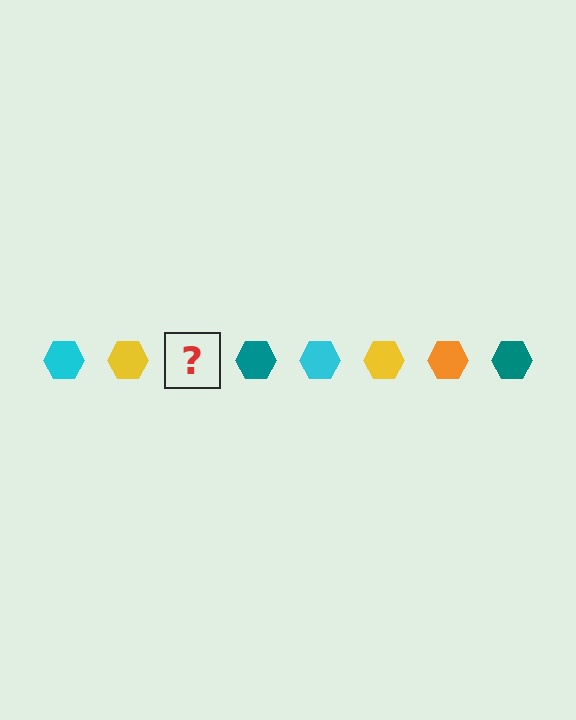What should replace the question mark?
The question mark should be replaced with an orange hexagon.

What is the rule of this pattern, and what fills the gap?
The rule is that the pattern cycles through cyan, yellow, orange, teal hexagons. The gap should be filled with an orange hexagon.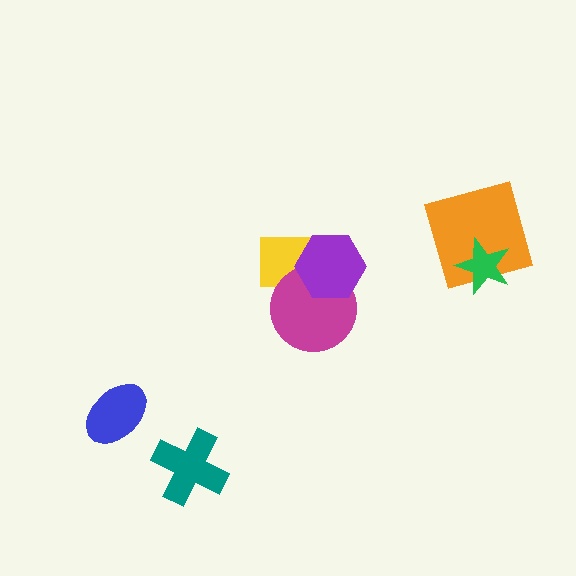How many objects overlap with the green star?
1 object overlaps with the green star.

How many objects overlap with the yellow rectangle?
2 objects overlap with the yellow rectangle.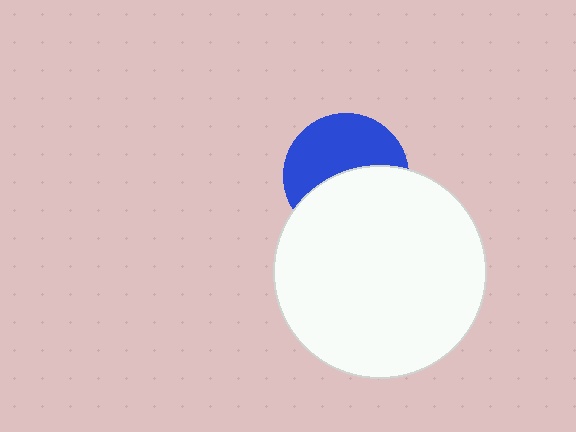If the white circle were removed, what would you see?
You would see the complete blue circle.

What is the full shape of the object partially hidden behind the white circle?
The partially hidden object is a blue circle.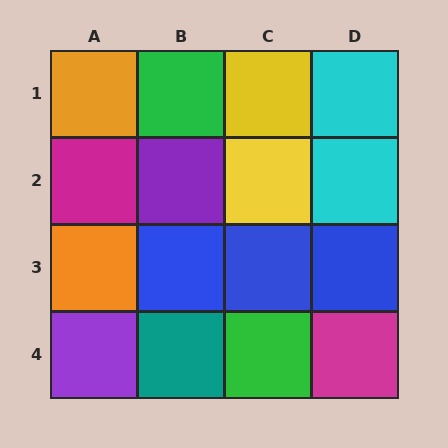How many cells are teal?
1 cell is teal.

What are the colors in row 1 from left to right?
Orange, green, yellow, cyan.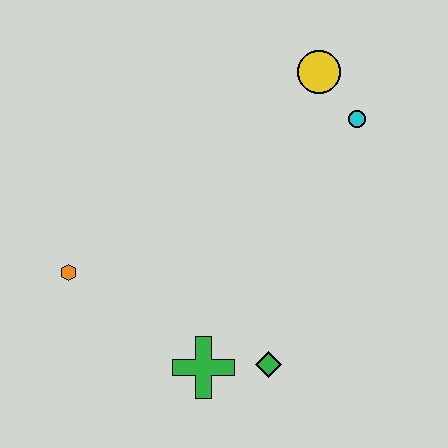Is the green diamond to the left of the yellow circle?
Yes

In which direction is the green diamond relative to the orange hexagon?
The green diamond is to the right of the orange hexagon.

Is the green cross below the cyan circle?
Yes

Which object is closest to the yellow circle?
The cyan circle is closest to the yellow circle.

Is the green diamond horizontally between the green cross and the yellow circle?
Yes